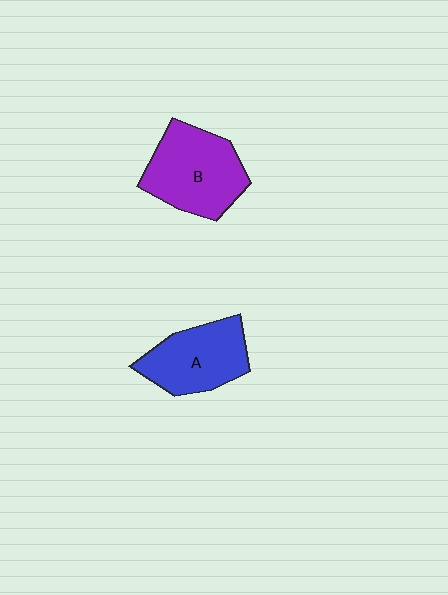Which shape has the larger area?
Shape B (purple).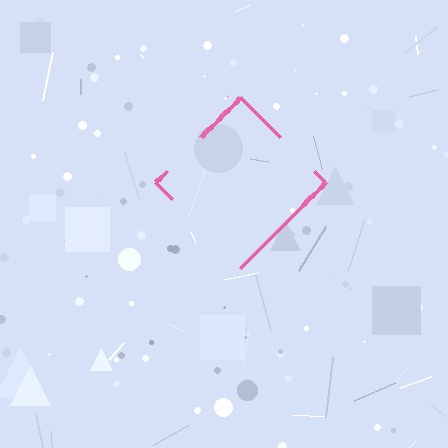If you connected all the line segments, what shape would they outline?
They would outline a diamond.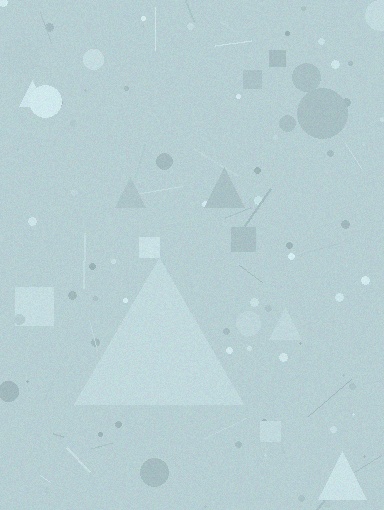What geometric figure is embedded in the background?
A triangle is embedded in the background.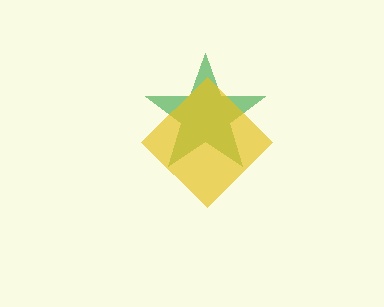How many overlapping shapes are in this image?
There are 2 overlapping shapes in the image.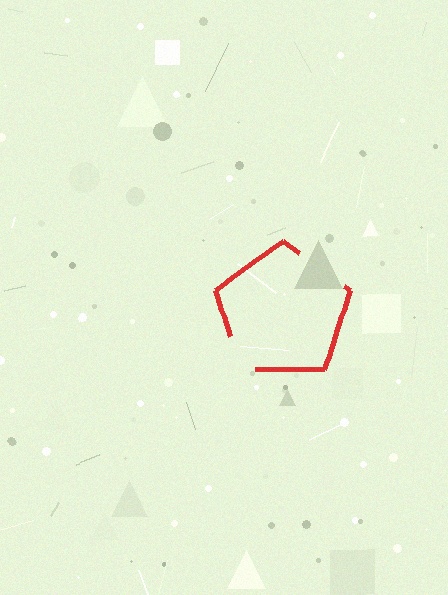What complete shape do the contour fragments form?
The contour fragments form a pentagon.